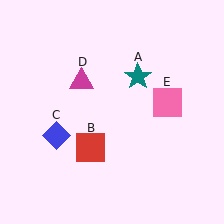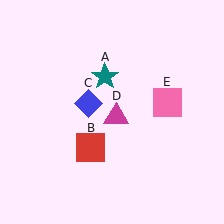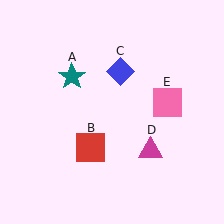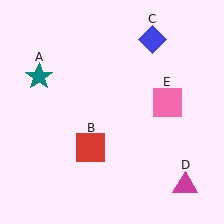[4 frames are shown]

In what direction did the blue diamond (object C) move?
The blue diamond (object C) moved up and to the right.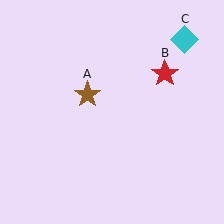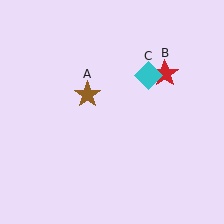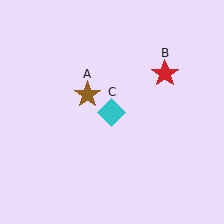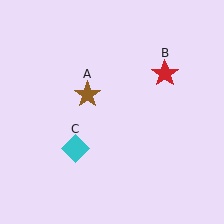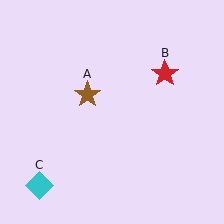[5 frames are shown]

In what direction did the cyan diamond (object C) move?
The cyan diamond (object C) moved down and to the left.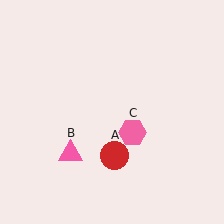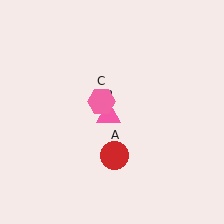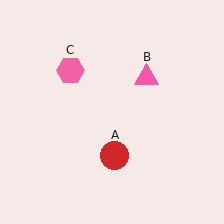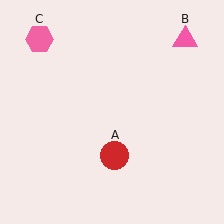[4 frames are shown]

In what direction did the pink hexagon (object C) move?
The pink hexagon (object C) moved up and to the left.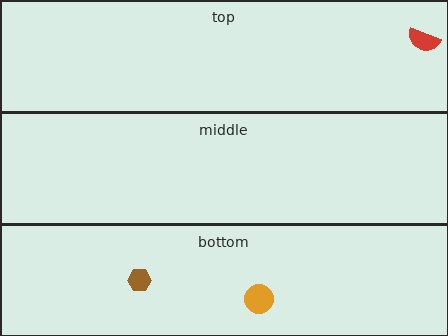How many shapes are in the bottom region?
2.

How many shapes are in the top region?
1.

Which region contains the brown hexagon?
The bottom region.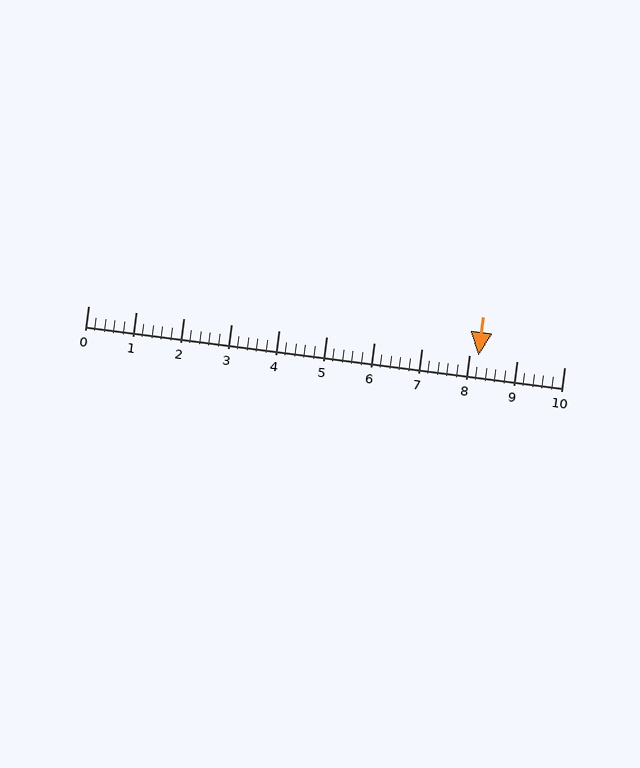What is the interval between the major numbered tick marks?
The major tick marks are spaced 1 units apart.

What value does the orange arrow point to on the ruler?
The orange arrow points to approximately 8.2.